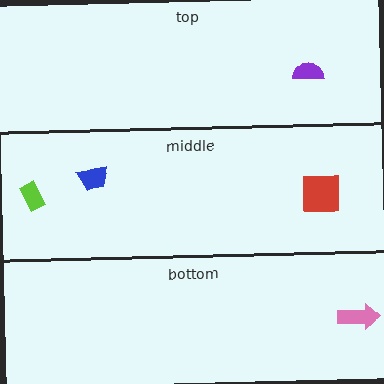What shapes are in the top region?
The purple semicircle.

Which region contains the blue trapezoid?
The middle region.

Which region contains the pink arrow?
The bottom region.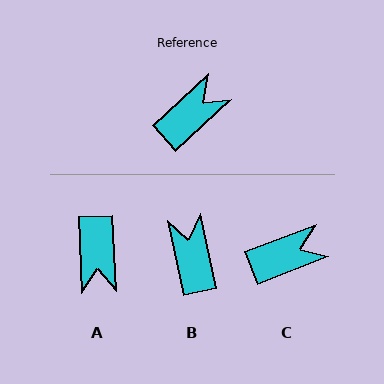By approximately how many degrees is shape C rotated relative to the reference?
Approximately 22 degrees clockwise.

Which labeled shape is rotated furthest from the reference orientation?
A, about 130 degrees away.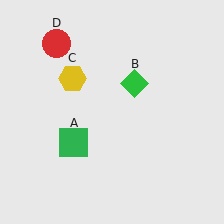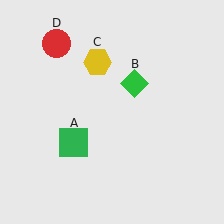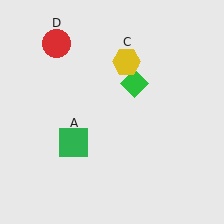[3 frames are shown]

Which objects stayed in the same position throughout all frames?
Green square (object A) and green diamond (object B) and red circle (object D) remained stationary.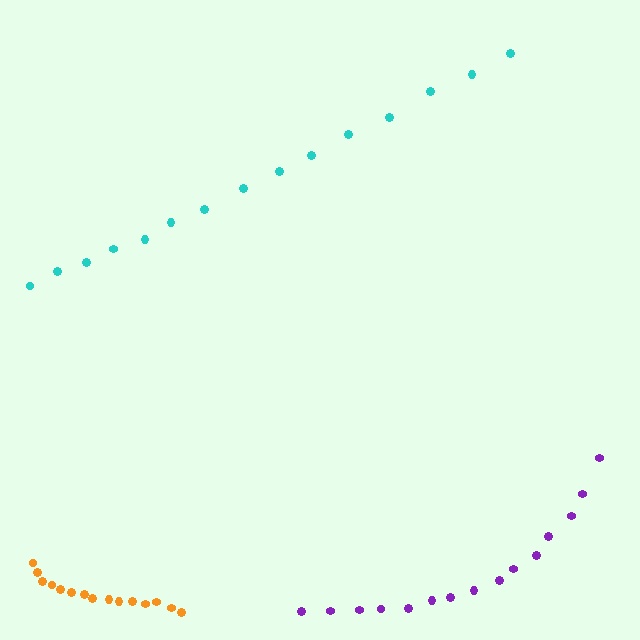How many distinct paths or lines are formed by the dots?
There are 3 distinct paths.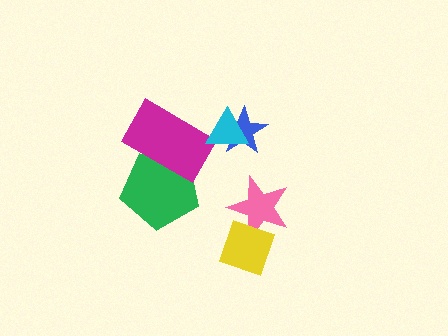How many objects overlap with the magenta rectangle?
2 objects overlap with the magenta rectangle.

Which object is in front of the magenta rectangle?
The cyan triangle is in front of the magenta rectangle.